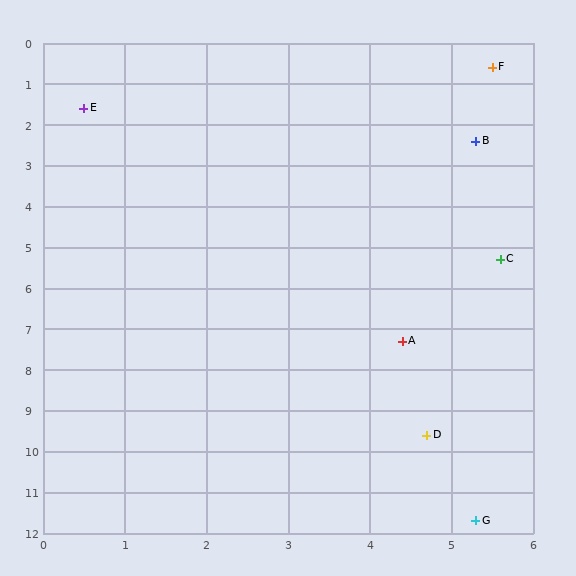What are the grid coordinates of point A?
Point A is at approximately (4.4, 7.3).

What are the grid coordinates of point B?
Point B is at approximately (5.3, 2.4).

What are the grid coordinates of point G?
Point G is at approximately (5.3, 11.7).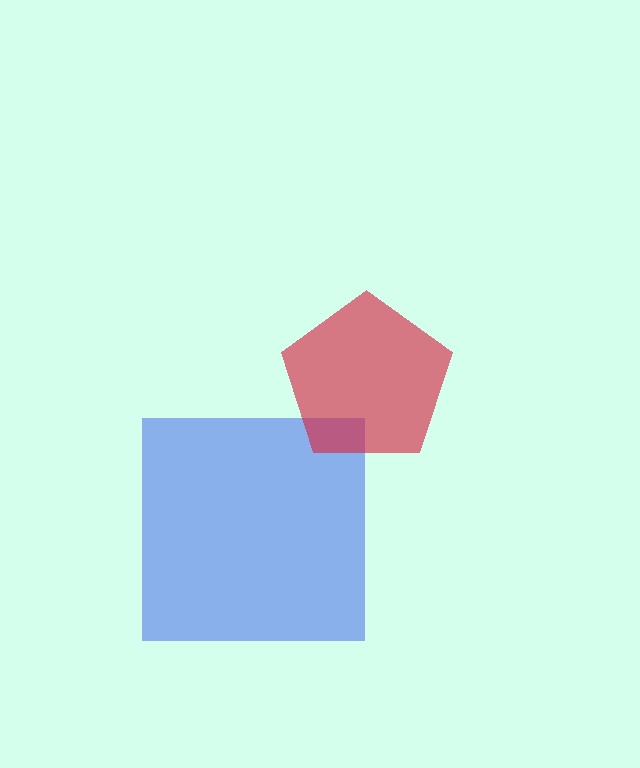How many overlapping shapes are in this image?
There are 2 overlapping shapes in the image.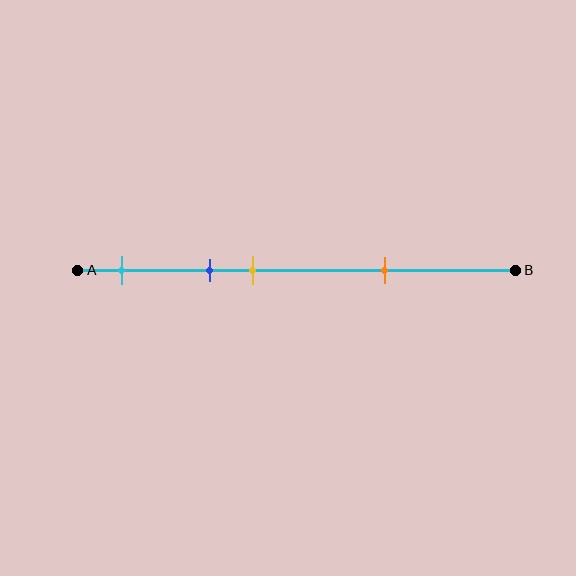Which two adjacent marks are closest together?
The blue and yellow marks are the closest adjacent pair.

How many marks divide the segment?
There are 4 marks dividing the segment.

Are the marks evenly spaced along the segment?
No, the marks are not evenly spaced.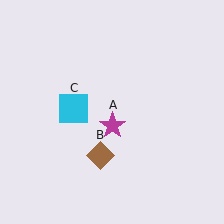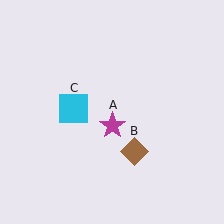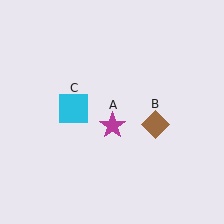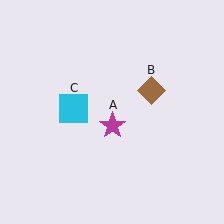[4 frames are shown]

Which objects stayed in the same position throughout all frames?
Magenta star (object A) and cyan square (object C) remained stationary.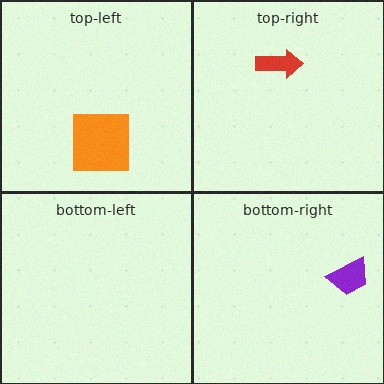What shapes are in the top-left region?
The orange square.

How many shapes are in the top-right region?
1.